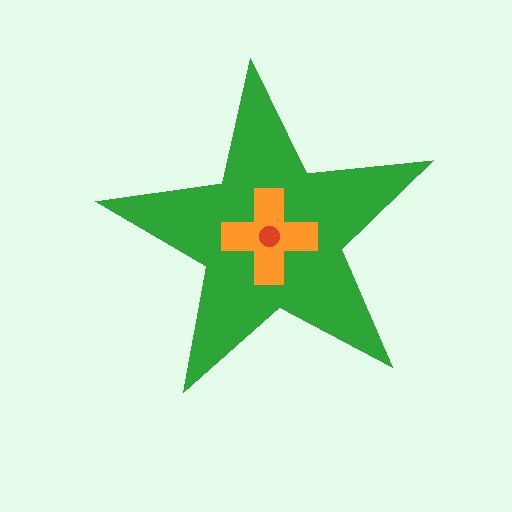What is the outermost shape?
The green star.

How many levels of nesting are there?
3.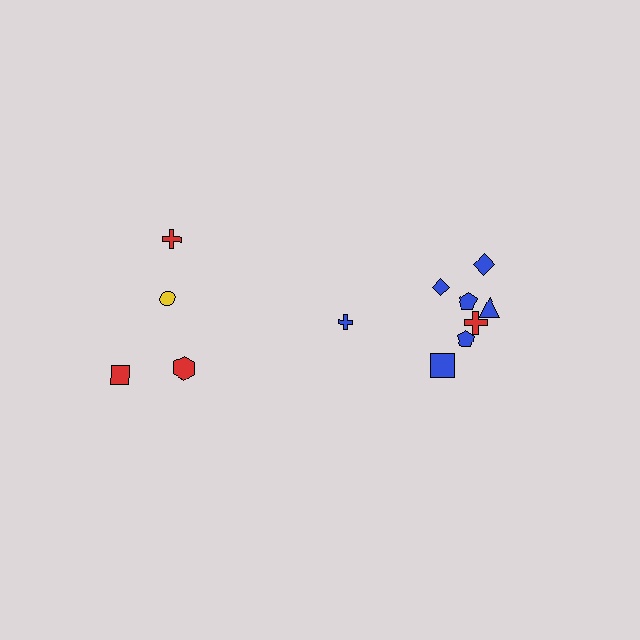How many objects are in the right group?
There are 8 objects.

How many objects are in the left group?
There are 4 objects.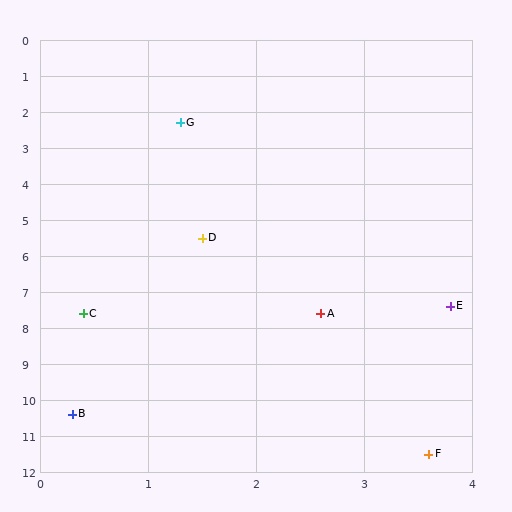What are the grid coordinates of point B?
Point B is at approximately (0.3, 10.4).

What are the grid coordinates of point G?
Point G is at approximately (1.3, 2.3).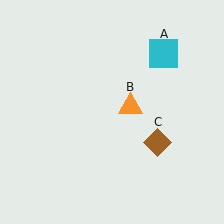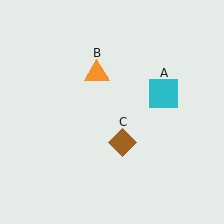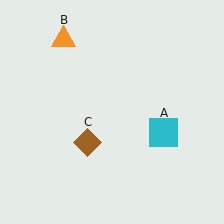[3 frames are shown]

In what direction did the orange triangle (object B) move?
The orange triangle (object B) moved up and to the left.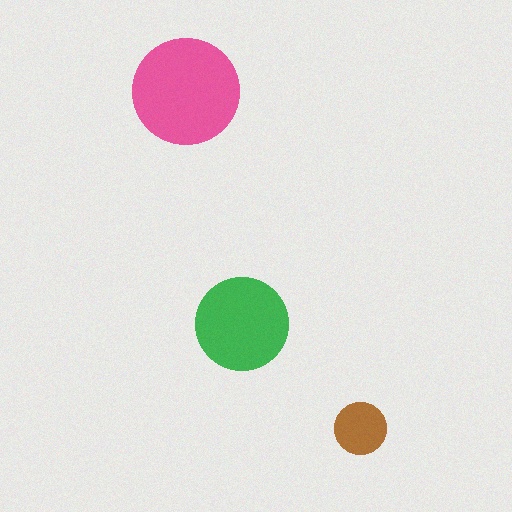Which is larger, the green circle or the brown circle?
The green one.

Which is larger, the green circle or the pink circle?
The pink one.